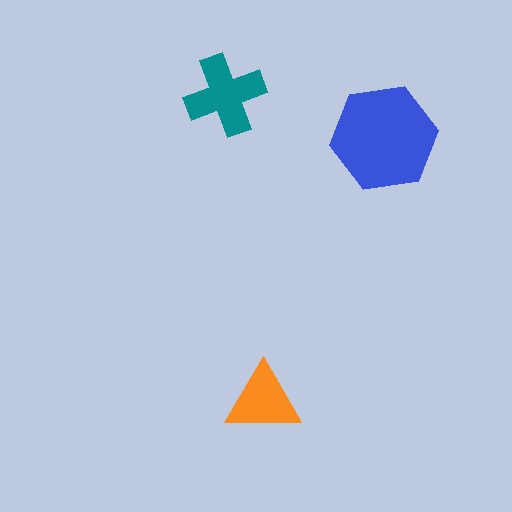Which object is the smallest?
The orange triangle.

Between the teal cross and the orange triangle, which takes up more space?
The teal cross.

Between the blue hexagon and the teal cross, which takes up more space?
The blue hexagon.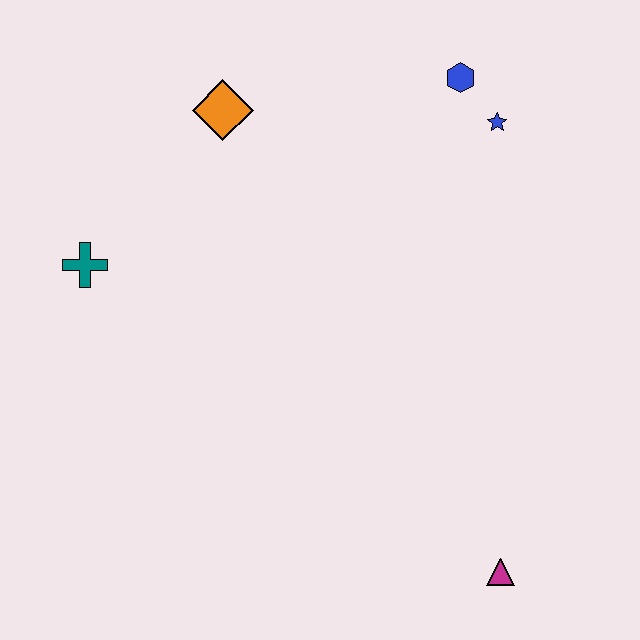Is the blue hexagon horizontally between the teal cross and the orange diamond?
No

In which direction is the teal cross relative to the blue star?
The teal cross is to the left of the blue star.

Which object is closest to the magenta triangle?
The blue star is closest to the magenta triangle.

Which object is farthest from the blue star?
The magenta triangle is farthest from the blue star.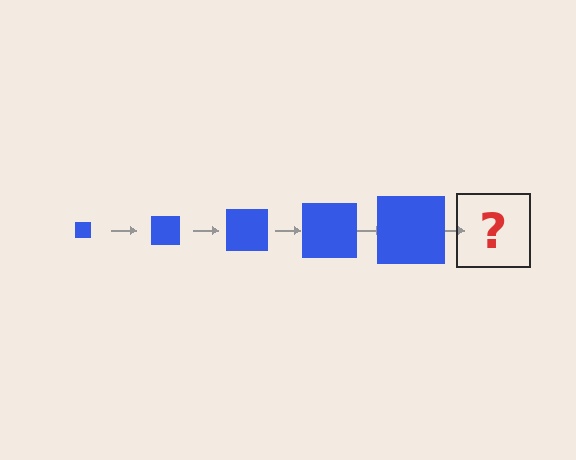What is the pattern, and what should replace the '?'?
The pattern is that the square gets progressively larger each step. The '?' should be a blue square, larger than the previous one.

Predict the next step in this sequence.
The next step is a blue square, larger than the previous one.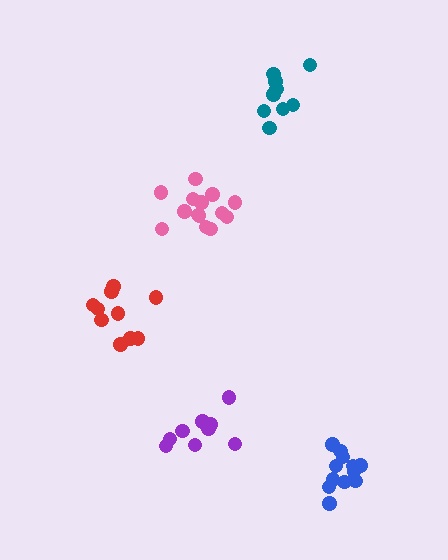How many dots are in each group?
Group 1: 9 dots, Group 2: 14 dots, Group 3: 10 dots, Group 4: 12 dots, Group 5: 9 dots (54 total).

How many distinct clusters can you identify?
There are 5 distinct clusters.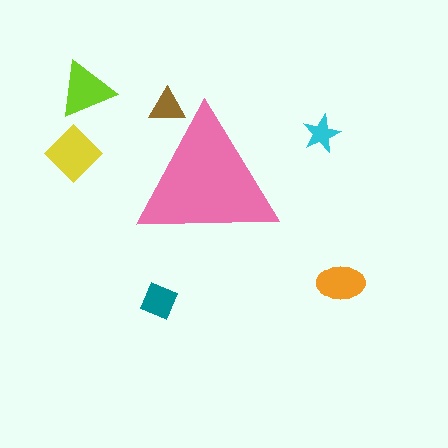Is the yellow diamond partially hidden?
No, the yellow diamond is fully visible.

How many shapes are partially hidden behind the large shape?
1 shape is partially hidden.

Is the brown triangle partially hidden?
Yes, the brown triangle is partially hidden behind the pink triangle.